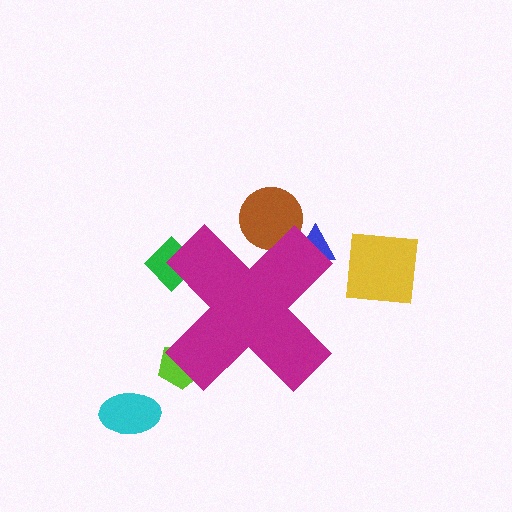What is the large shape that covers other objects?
A magenta cross.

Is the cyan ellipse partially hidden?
No, the cyan ellipse is fully visible.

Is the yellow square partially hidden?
No, the yellow square is fully visible.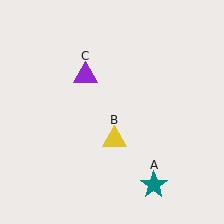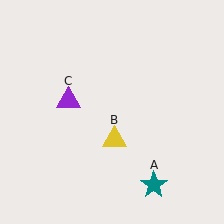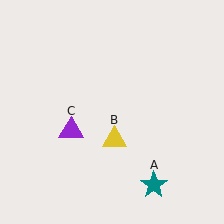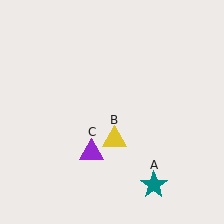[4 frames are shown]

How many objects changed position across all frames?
1 object changed position: purple triangle (object C).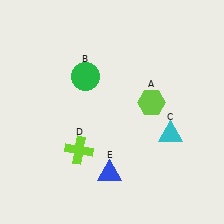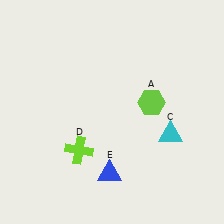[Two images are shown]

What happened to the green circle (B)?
The green circle (B) was removed in Image 2. It was in the top-left area of Image 1.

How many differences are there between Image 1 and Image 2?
There is 1 difference between the two images.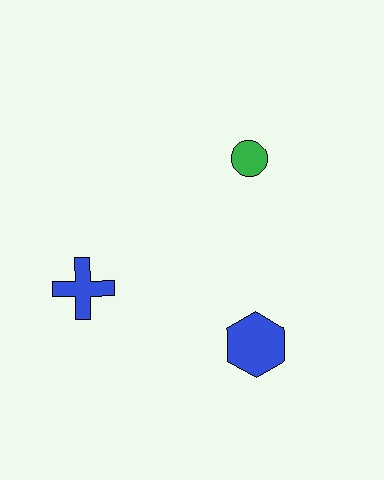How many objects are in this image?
There are 3 objects.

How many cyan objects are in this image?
There are no cyan objects.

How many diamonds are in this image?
There are no diamonds.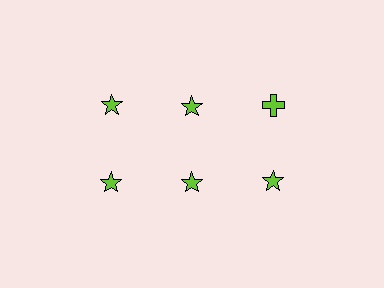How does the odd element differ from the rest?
It has a different shape: cross instead of star.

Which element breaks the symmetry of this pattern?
The lime cross in the top row, center column breaks the symmetry. All other shapes are lime stars.